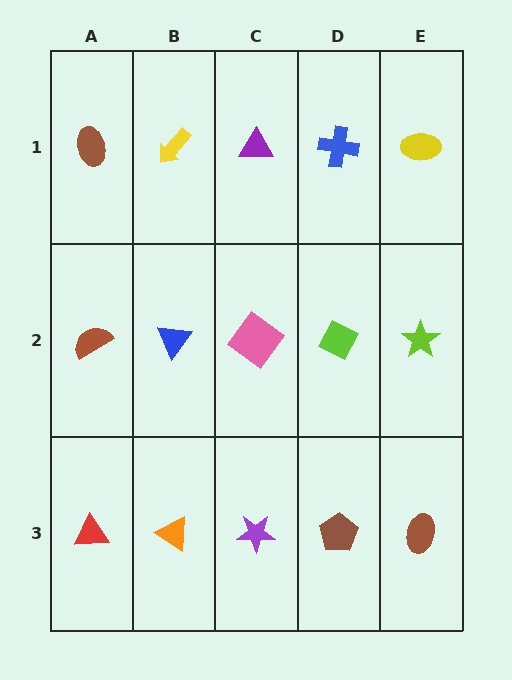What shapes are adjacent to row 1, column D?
A lime diamond (row 2, column D), a purple triangle (row 1, column C), a yellow ellipse (row 1, column E).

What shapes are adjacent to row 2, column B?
A yellow arrow (row 1, column B), an orange triangle (row 3, column B), a brown semicircle (row 2, column A), a pink diamond (row 2, column C).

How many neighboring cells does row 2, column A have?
3.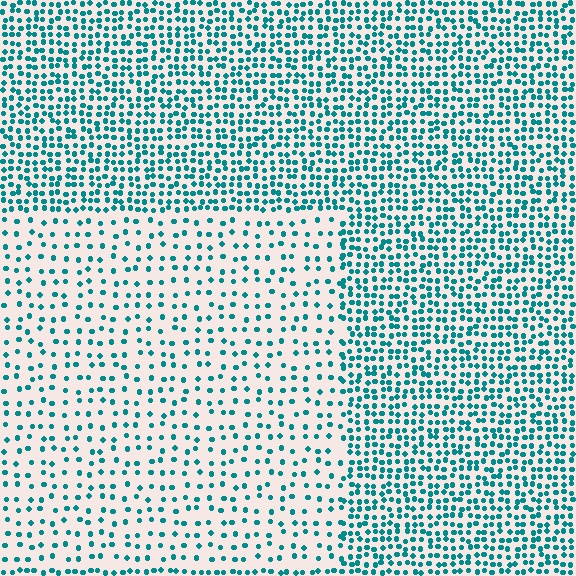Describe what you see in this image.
The image contains small teal elements arranged at two different densities. A rectangle-shaped region is visible where the elements are less densely packed than the surrounding area.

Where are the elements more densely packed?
The elements are more densely packed outside the rectangle boundary.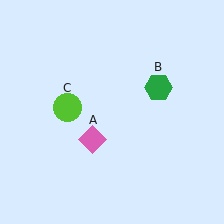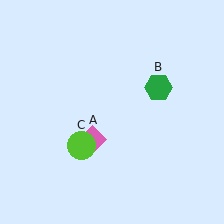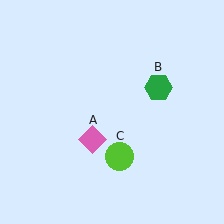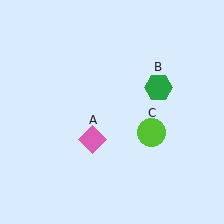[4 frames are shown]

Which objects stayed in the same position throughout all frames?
Pink diamond (object A) and green hexagon (object B) remained stationary.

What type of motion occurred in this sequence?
The lime circle (object C) rotated counterclockwise around the center of the scene.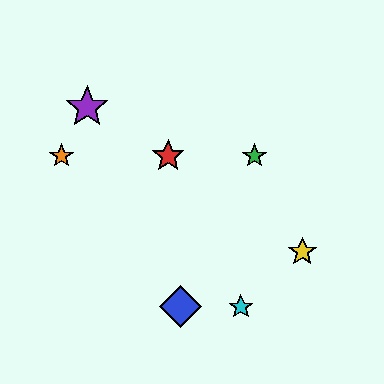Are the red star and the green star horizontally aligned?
Yes, both are at y≈156.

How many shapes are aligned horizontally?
3 shapes (the red star, the green star, the orange star) are aligned horizontally.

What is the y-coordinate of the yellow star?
The yellow star is at y≈252.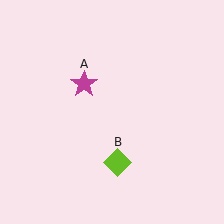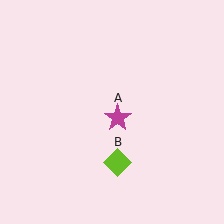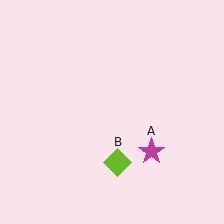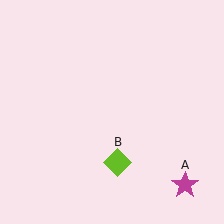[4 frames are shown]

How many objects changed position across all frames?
1 object changed position: magenta star (object A).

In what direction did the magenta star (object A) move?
The magenta star (object A) moved down and to the right.